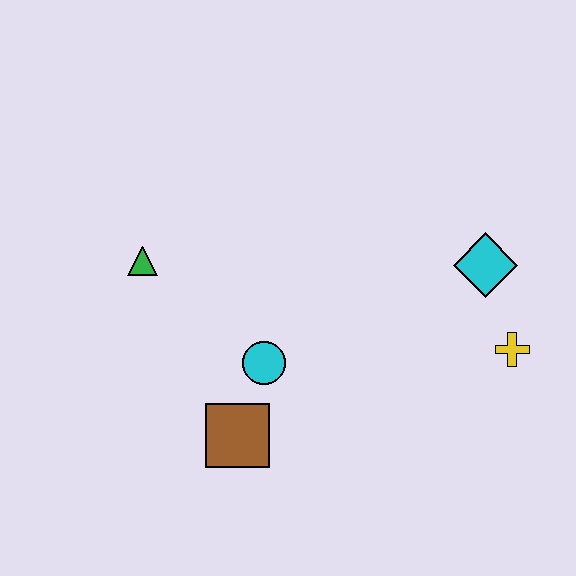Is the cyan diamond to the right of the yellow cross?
No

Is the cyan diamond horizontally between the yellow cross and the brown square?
Yes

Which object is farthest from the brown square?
The cyan diamond is farthest from the brown square.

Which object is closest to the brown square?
The cyan circle is closest to the brown square.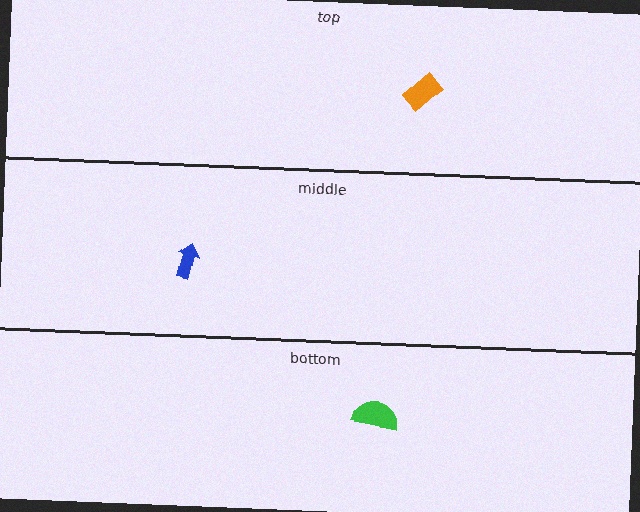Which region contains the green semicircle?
The bottom region.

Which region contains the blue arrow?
The middle region.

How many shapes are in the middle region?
1.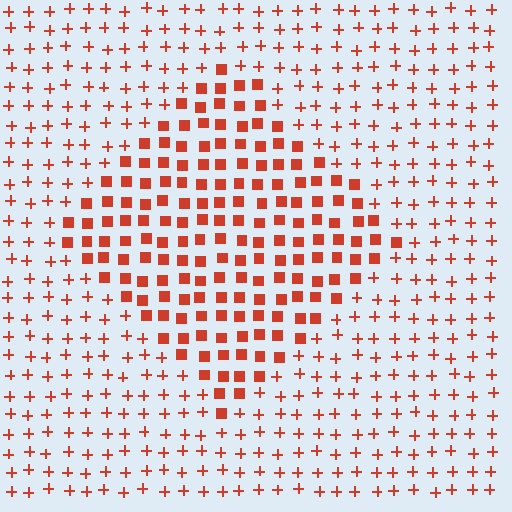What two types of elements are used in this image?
The image uses squares inside the diamond region and plus signs outside it.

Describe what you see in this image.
The image is filled with small red elements arranged in a uniform grid. A diamond-shaped region contains squares, while the surrounding area contains plus signs. The boundary is defined purely by the change in element shape.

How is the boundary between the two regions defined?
The boundary is defined by a change in element shape: squares inside vs. plus signs outside. All elements share the same color and spacing.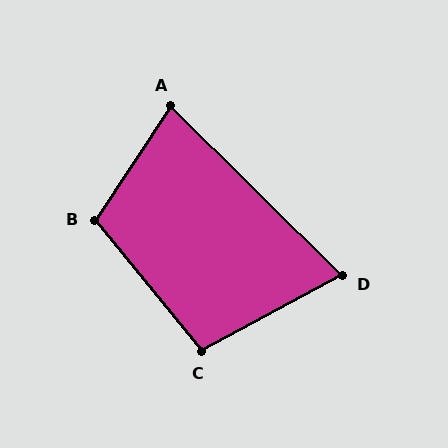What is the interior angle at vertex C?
Approximately 101 degrees (obtuse).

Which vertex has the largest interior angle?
B, at approximately 107 degrees.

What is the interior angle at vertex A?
Approximately 79 degrees (acute).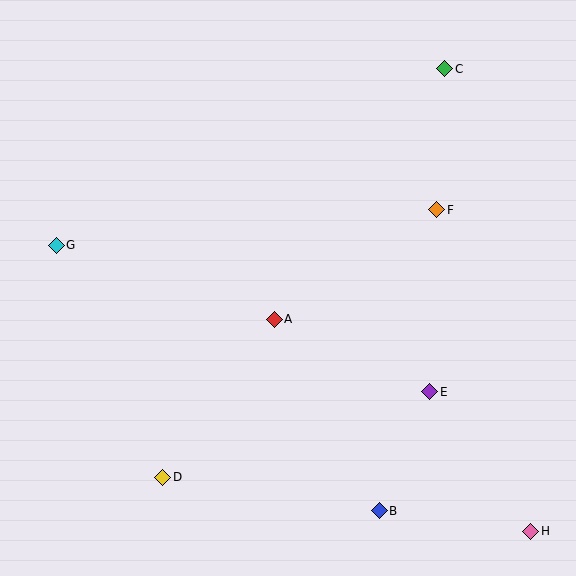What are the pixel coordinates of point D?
Point D is at (163, 477).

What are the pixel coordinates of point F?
Point F is at (437, 210).